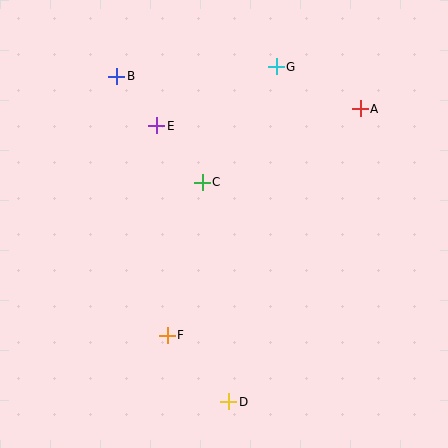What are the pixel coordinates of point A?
Point A is at (360, 109).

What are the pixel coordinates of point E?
Point E is at (157, 126).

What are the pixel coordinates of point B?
Point B is at (117, 76).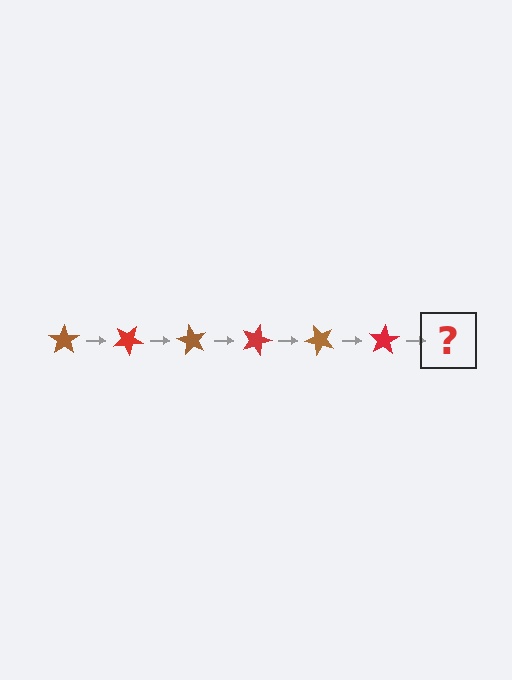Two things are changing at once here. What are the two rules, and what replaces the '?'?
The two rules are that it rotates 30 degrees each step and the color cycles through brown and red. The '?' should be a brown star, rotated 180 degrees from the start.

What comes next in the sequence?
The next element should be a brown star, rotated 180 degrees from the start.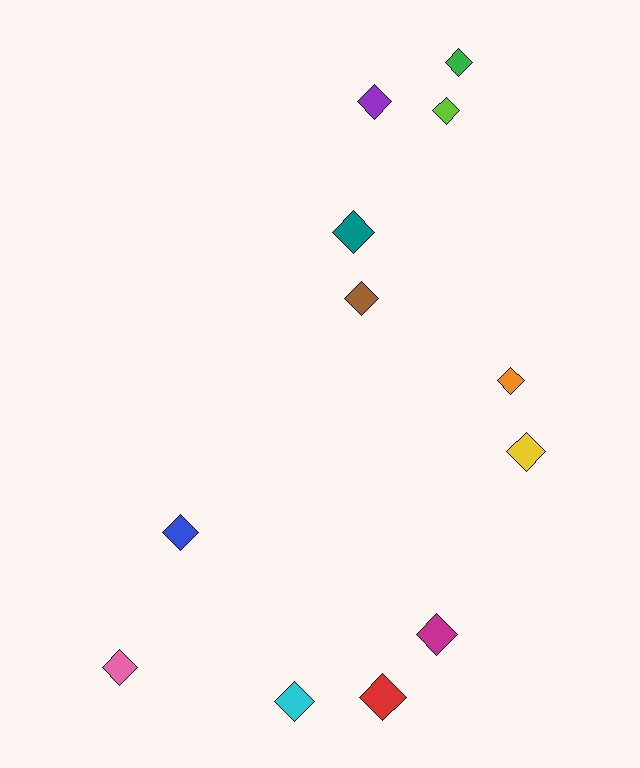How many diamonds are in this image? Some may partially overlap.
There are 12 diamonds.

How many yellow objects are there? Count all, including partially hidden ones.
There is 1 yellow object.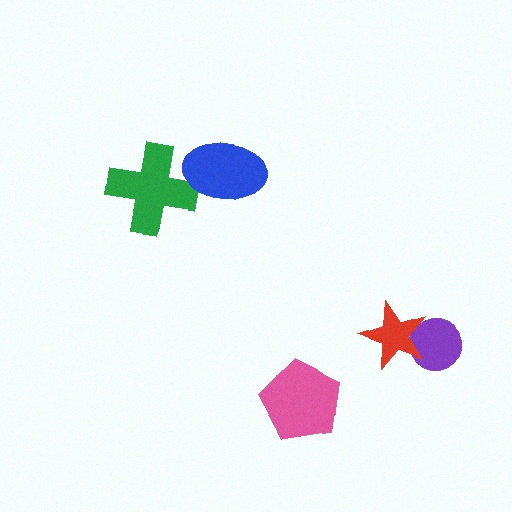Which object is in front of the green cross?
The blue ellipse is in front of the green cross.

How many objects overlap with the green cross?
1 object overlaps with the green cross.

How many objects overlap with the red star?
1 object overlaps with the red star.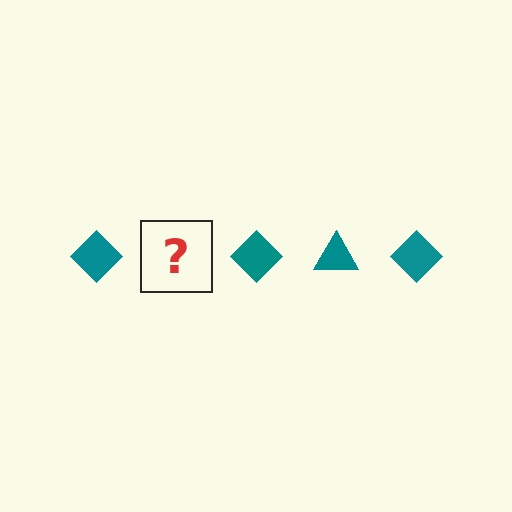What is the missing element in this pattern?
The missing element is a teal triangle.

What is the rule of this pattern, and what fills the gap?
The rule is that the pattern cycles through diamond, triangle shapes in teal. The gap should be filled with a teal triangle.